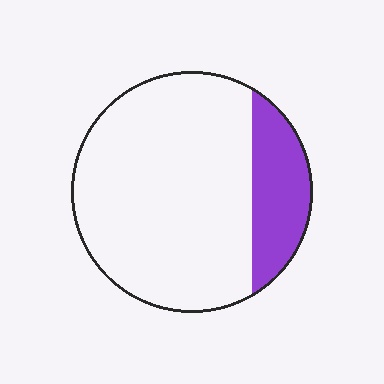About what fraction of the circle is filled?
About one fifth (1/5).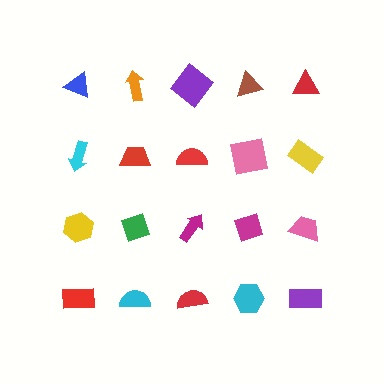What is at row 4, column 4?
A cyan hexagon.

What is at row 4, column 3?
A red semicircle.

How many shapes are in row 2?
5 shapes.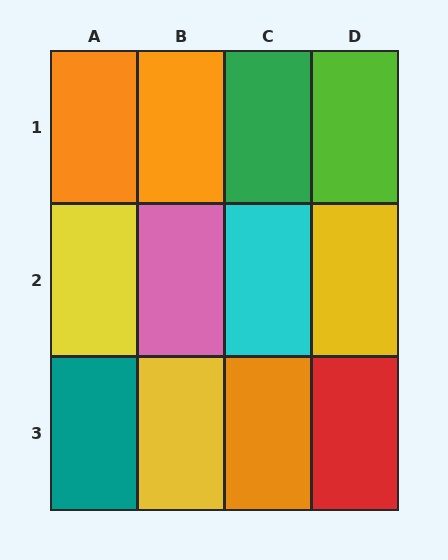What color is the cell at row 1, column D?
Lime.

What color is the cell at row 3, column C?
Orange.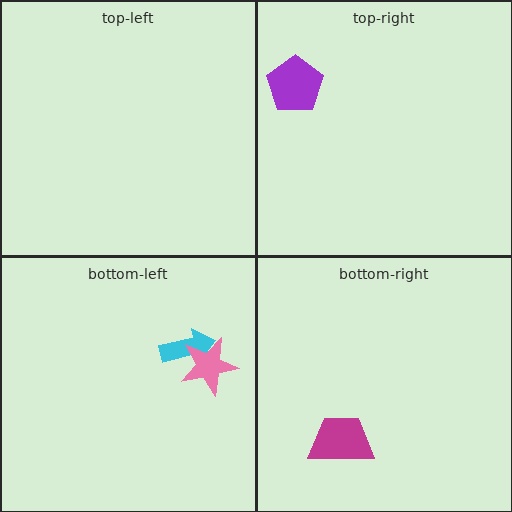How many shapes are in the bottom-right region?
1.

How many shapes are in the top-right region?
1.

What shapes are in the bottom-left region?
The cyan arrow, the pink star.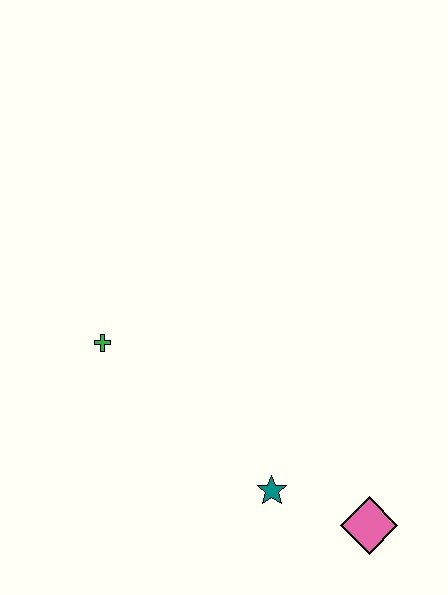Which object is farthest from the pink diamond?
The green cross is farthest from the pink diamond.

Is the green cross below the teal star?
No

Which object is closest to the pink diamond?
The teal star is closest to the pink diamond.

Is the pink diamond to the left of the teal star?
No